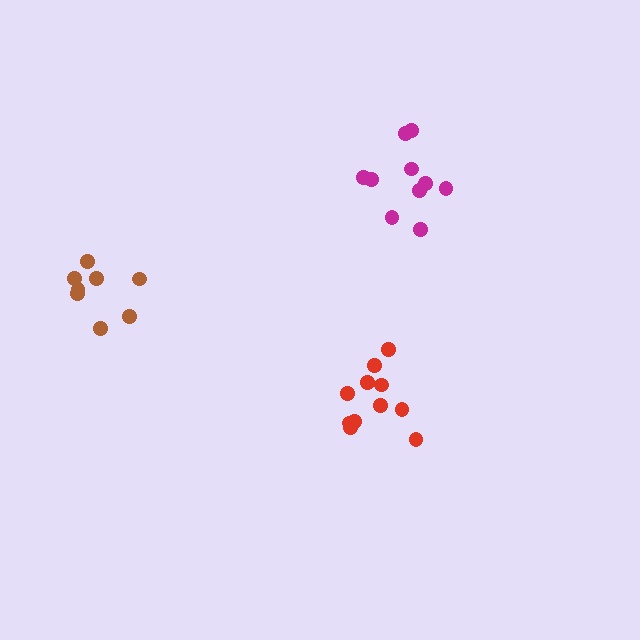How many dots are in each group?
Group 1: 11 dots, Group 2: 10 dots, Group 3: 8 dots (29 total).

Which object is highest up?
The magenta cluster is topmost.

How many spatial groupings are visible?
There are 3 spatial groupings.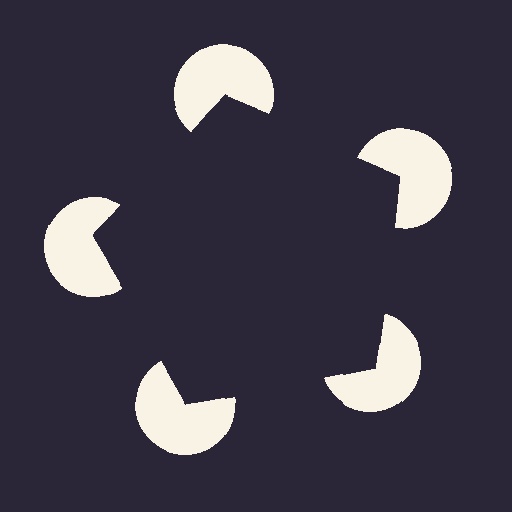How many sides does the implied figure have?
5 sides.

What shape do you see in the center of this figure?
An illusory pentagon — its edges are inferred from the aligned wedge cuts in the pac-man discs, not physically drawn.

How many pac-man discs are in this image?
There are 5 — one at each vertex of the illusory pentagon.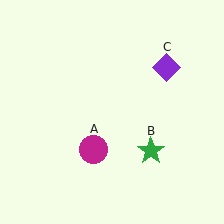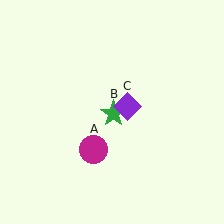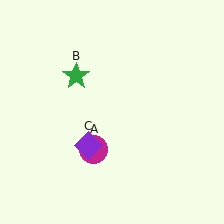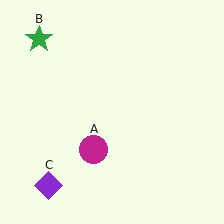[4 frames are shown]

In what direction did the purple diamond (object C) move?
The purple diamond (object C) moved down and to the left.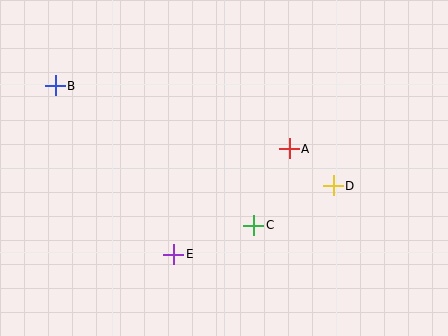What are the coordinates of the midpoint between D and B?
The midpoint between D and B is at (194, 136).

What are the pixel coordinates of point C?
Point C is at (254, 225).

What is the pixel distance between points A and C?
The distance between A and C is 84 pixels.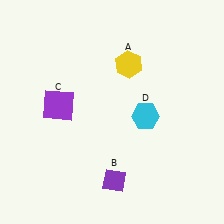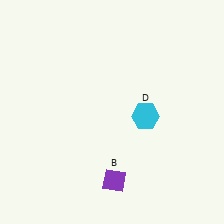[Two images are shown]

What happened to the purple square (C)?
The purple square (C) was removed in Image 2. It was in the top-left area of Image 1.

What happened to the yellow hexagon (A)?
The yellow hexagon (A) was removed in Image 2. It was in the top-right area of Image 1.